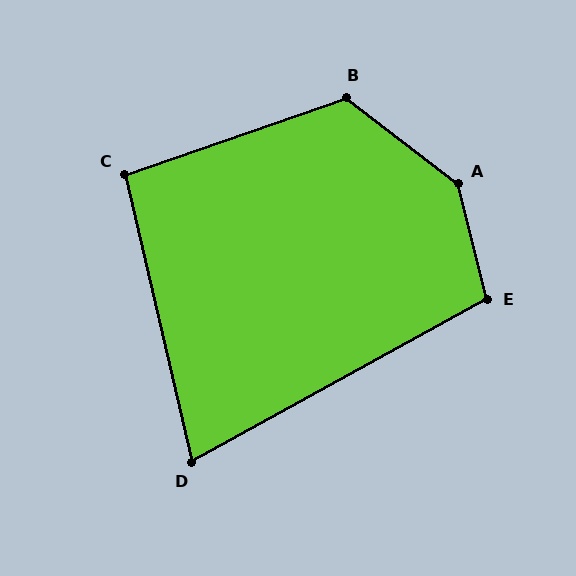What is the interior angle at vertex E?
Approximately 105 degrees (obtuse).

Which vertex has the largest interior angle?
A, at approximately 142 degrees.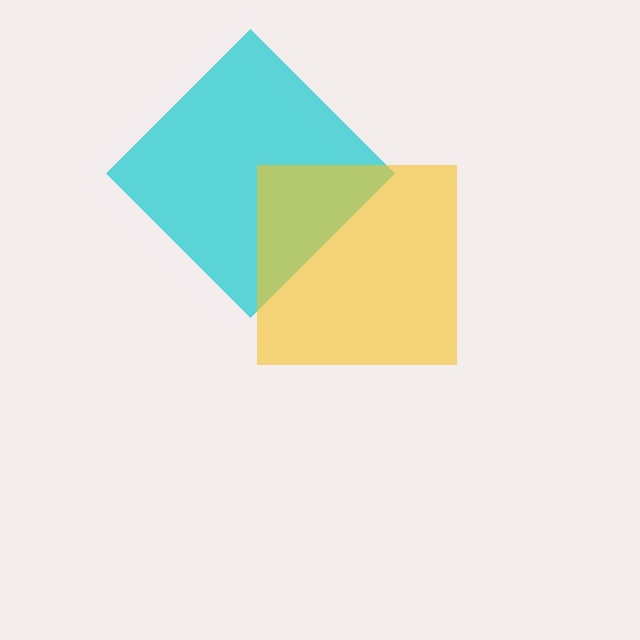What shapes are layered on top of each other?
The layered shapes are: a cyan diamond, a yellow square.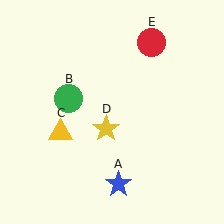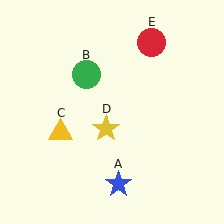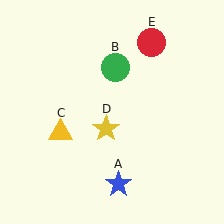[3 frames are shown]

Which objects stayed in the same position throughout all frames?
Blue star (object A) and yellow triangle (object C) and yellow star (object D) and red circle (object E) remained stationary.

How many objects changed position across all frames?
1 object changed position: green circle (object B).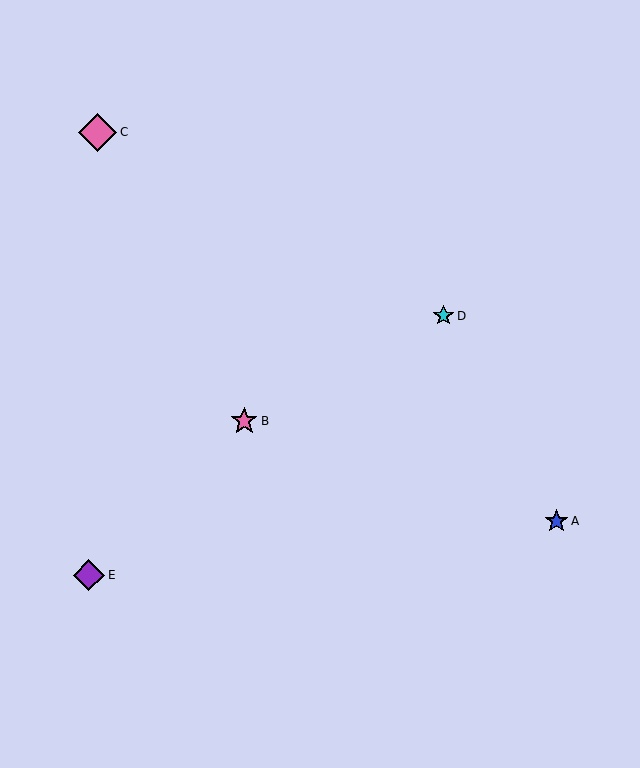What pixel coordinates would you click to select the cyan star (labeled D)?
Click at (443, 316) to select the cyan star D.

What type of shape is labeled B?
Shape B is a pink star.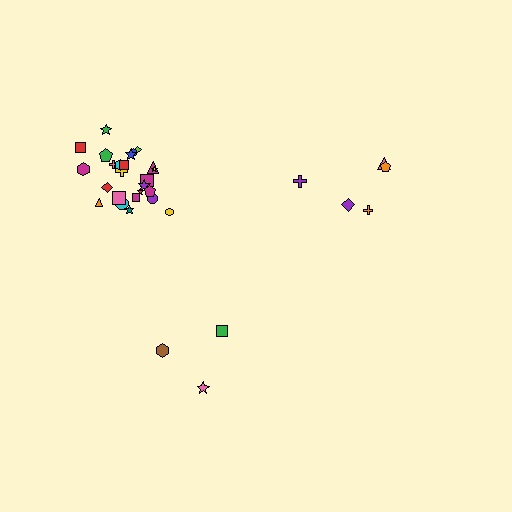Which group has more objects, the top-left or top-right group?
The top-left group.